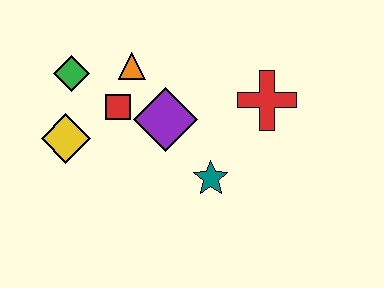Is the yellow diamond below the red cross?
Yes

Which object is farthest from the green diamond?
The red cross is farthest from the green diamond.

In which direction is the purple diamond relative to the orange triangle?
The purple diamond is below the orange triangle.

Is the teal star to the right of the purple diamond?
Yes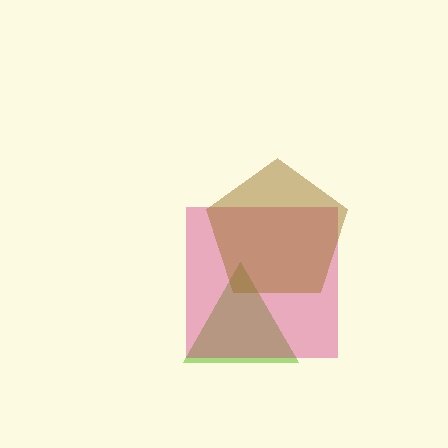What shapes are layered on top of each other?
The layered shapes are: a lime triangle, a magenta square, a brown pentagon.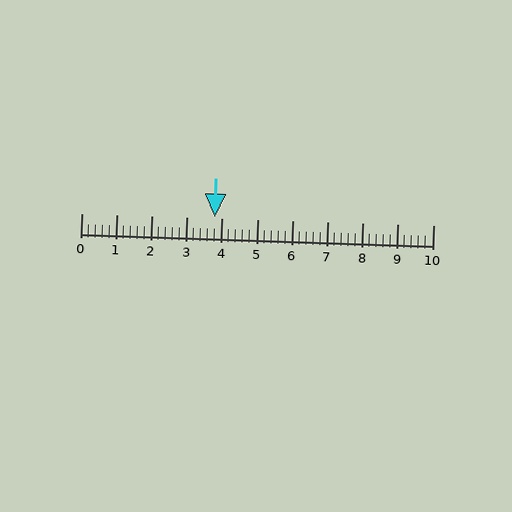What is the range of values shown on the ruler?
The ruler shows values from 0 to 10.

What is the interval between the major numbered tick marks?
The major tick marks are spaced 1 units apart.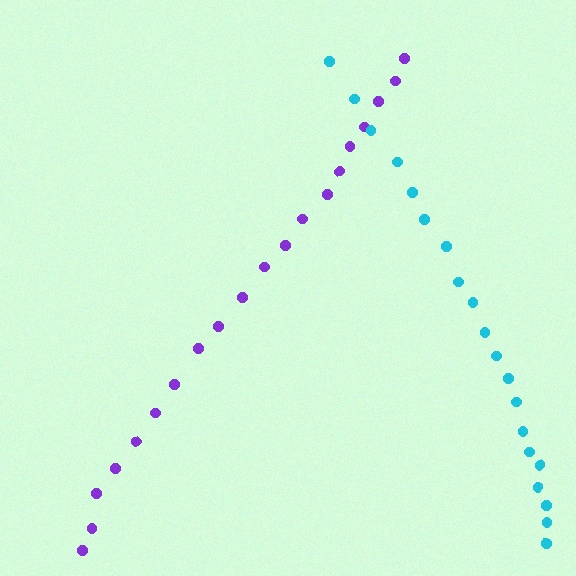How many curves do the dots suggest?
There are 2 distinct paths.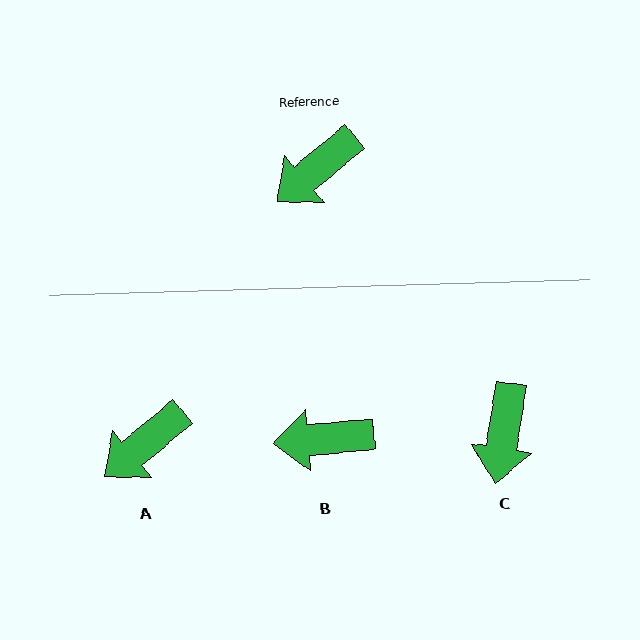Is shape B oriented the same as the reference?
No, it is off by about 35 degrees.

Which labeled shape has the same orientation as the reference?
A.